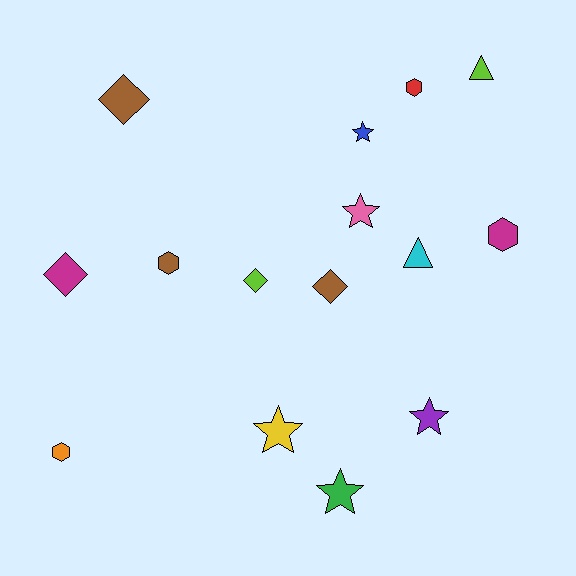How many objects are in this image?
There are 15 objects.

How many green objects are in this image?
There is 1 green object.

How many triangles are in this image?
There are 2 triangles.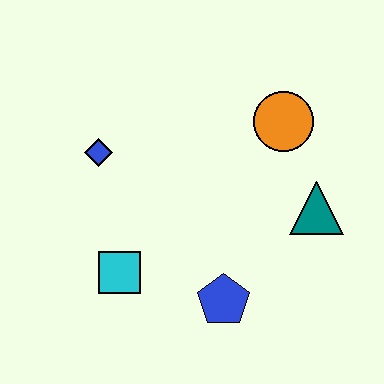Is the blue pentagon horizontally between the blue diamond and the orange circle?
Yes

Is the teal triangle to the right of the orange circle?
Yes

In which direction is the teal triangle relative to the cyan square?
The teal triangle is to the right of the cyan square.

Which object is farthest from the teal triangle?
The blue diamond is farthest from the teal triangle.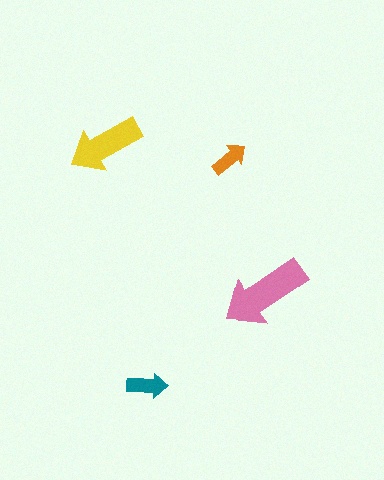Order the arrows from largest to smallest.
the pink one, the yellow one, the teal one, the orange one.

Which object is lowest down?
The teal arrow is bottommost.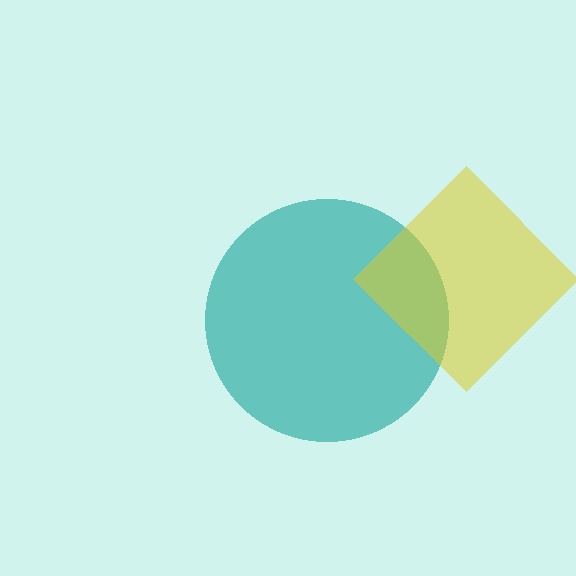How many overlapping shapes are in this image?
There are 2 overlapping shapes in the image.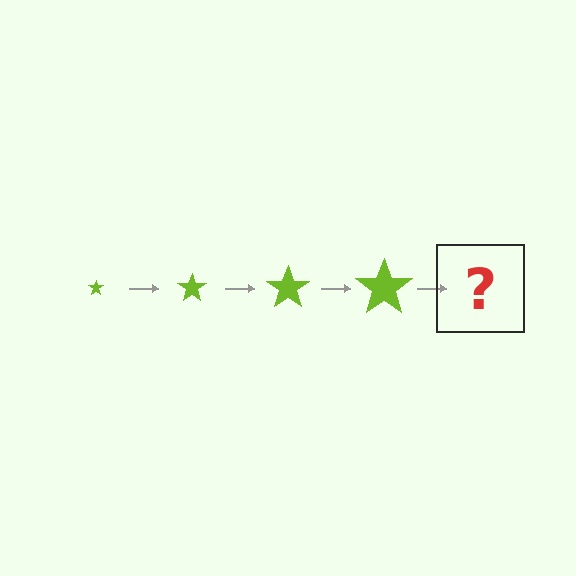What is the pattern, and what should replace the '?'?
The pattern is that the star gets progressively larger each step. The '?' should be a lime star, larger than the previous one.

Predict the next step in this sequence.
The next step is a lime star, larger than the previous one.